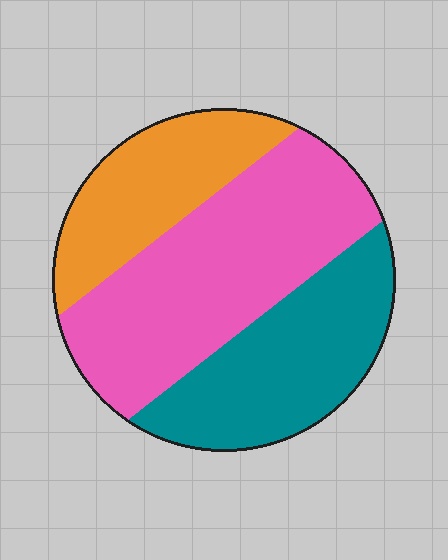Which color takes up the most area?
Pink, at roughly 45%.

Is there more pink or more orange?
Pink.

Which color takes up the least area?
Orange, at roughly 25%.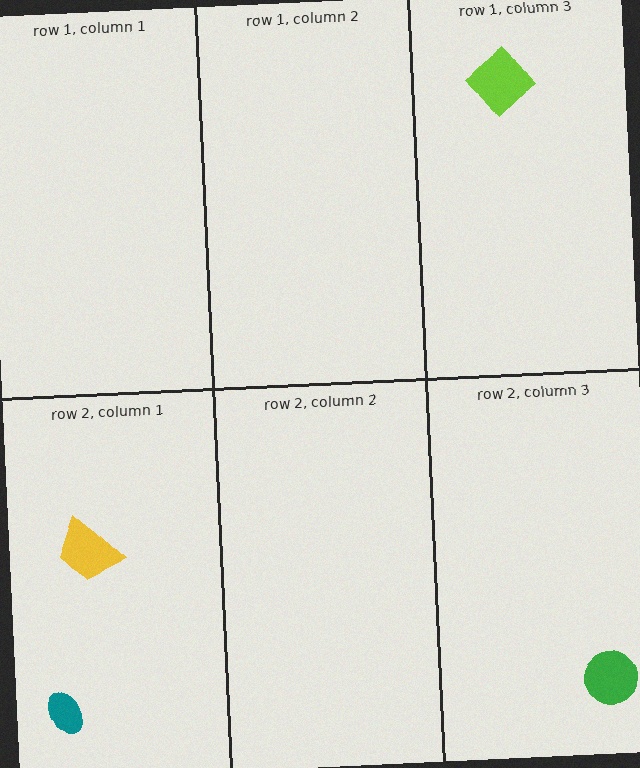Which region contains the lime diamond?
The row 1, column 3 region.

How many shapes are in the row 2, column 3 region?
1.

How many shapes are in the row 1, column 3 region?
1.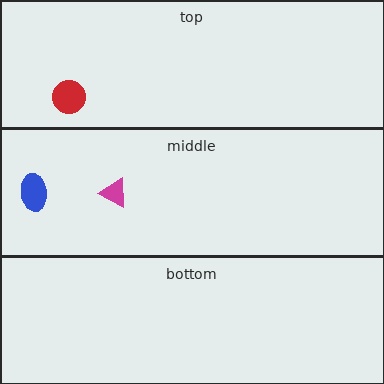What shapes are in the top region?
The red circle.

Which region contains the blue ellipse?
The middle region.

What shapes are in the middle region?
The magenta triangle, the blue ellipse.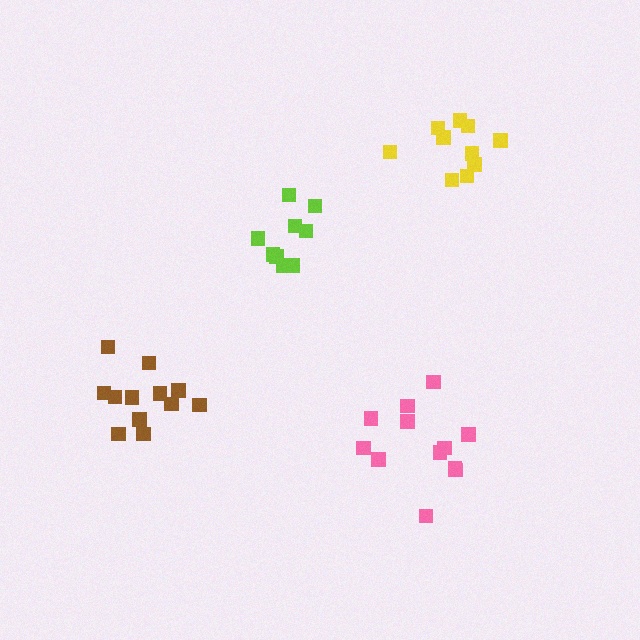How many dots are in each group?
Group 1: 9 dots, Group 2: 12 dots, Group 3: 10 dots, Group 4: 12 dots (43 total).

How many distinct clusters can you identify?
There are 4 distinct clusters.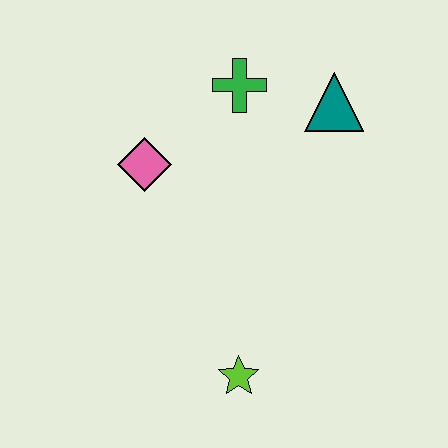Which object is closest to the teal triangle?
The green cross is closest to the teal triangle.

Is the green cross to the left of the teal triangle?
Yes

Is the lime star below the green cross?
Yes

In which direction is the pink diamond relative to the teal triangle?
The pink diamond is to the left of the teal triangle.